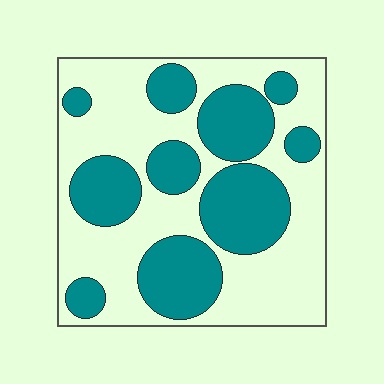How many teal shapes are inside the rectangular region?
10.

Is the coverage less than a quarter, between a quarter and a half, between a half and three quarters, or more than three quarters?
Between a quarter and a half.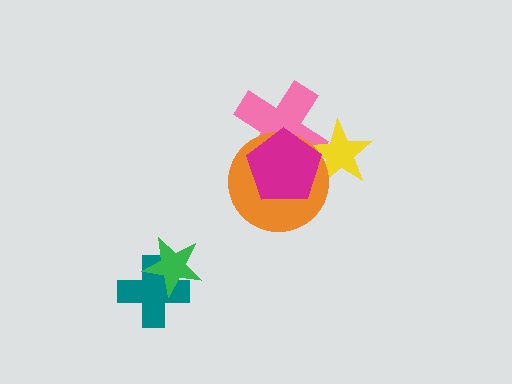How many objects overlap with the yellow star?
3 objects overlap with the yellow star.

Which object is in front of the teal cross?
The green star is in front of the teal cross.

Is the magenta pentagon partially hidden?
No, no other shape covers it.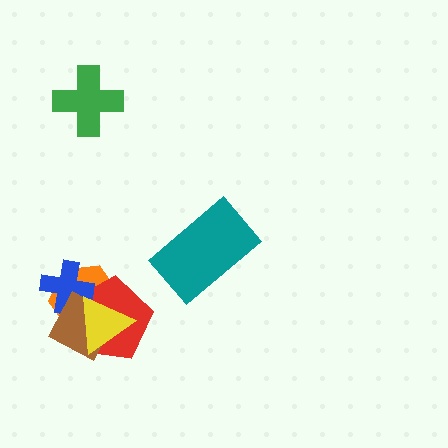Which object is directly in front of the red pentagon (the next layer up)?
The blue cross is directly in front of the red pentagon.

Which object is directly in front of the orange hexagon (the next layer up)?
The red pentagon is directly in front of the orange hexagon.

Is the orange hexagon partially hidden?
Yes, it is partially covered by another shape.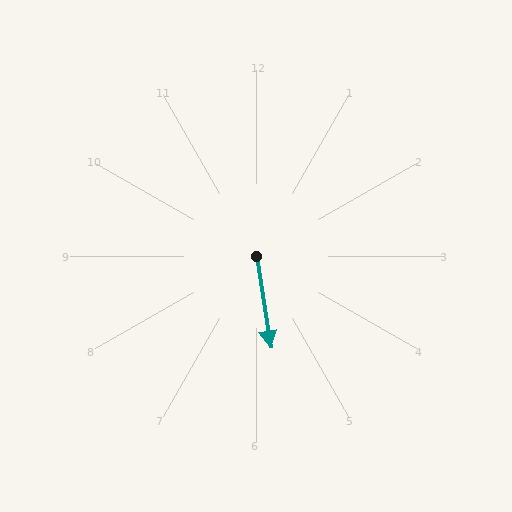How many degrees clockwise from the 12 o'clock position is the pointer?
Approximately 171 degrees.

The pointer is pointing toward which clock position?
Roughly 6 o'clock.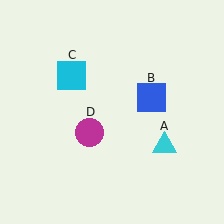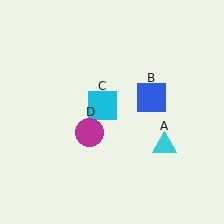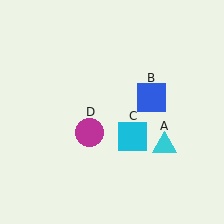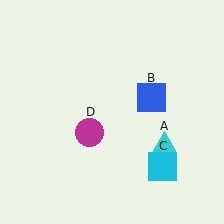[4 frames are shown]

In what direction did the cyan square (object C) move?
The cyan square (object C) moved down and to the right.